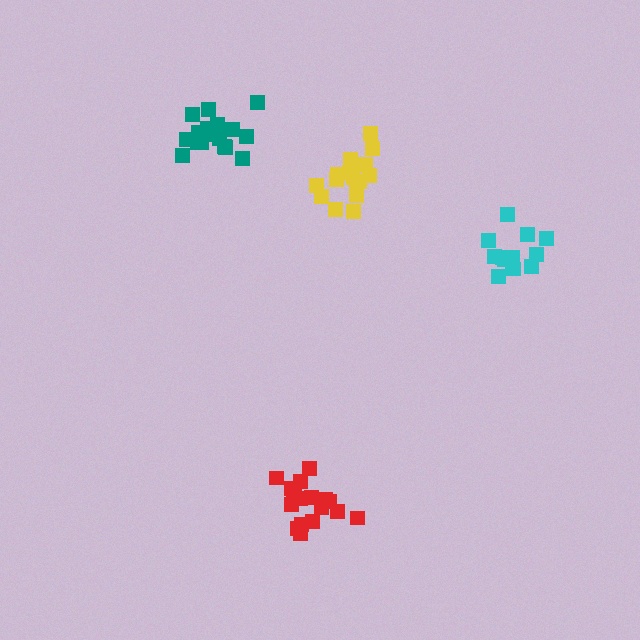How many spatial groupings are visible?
There are 4 spatial groupings.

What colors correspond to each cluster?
The clusters are colored: cyan, red, teal, yellow.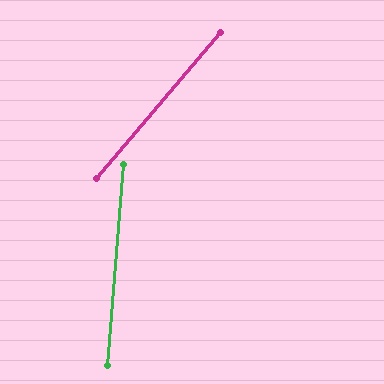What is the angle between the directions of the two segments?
Approximately 36 degrees.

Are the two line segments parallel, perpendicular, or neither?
Neither parallel nor perpendicular — they differ by about 36°.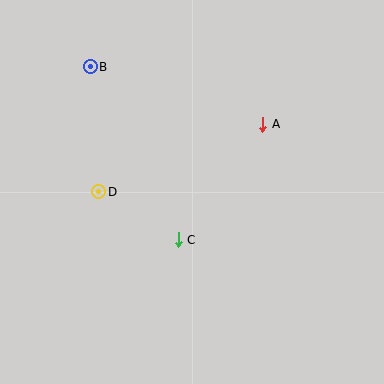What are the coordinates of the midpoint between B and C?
The midpoint between B and C is at (134, 153).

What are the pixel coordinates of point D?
Point D is at (99, 192).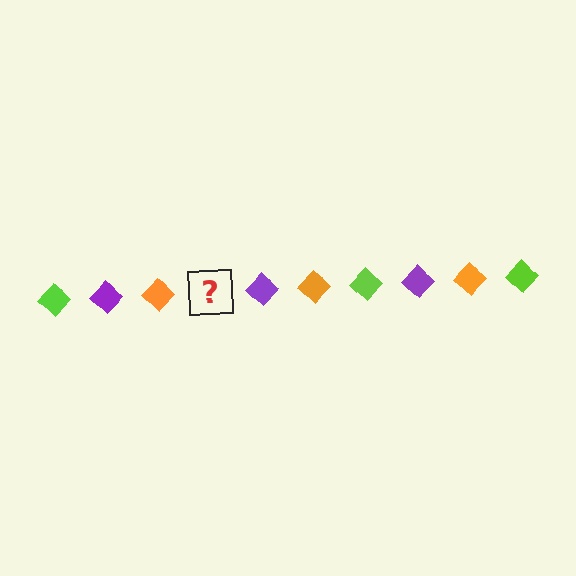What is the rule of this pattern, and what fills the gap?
The rule is that the pattern cycles through lime, purple, orange diamonds. The gap should be filled with a lime diamond.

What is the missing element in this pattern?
The missing element is a lime diamond.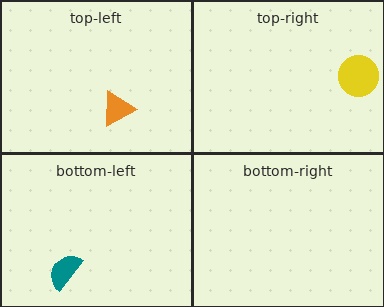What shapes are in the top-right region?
The yellow circle.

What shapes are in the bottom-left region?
The teal semicircle.